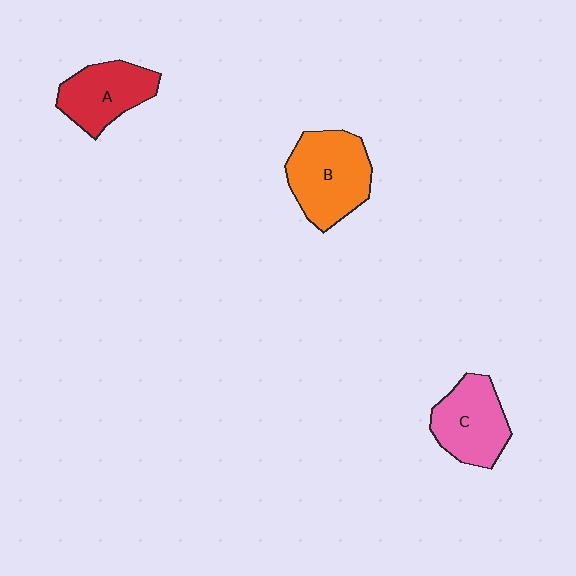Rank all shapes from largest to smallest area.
From largest to smallest: B (orange), C (pink), A (red).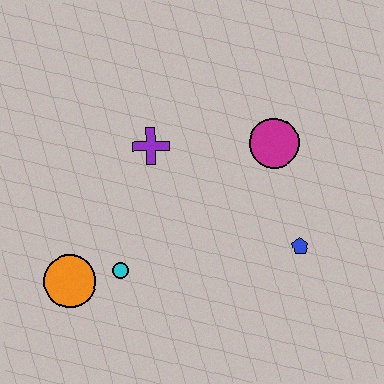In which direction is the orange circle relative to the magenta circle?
The orange circle is to the left of the magenta circle.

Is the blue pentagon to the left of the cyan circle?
No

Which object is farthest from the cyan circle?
The magenta circle is farthest from the cyan circle.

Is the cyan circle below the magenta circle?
Yes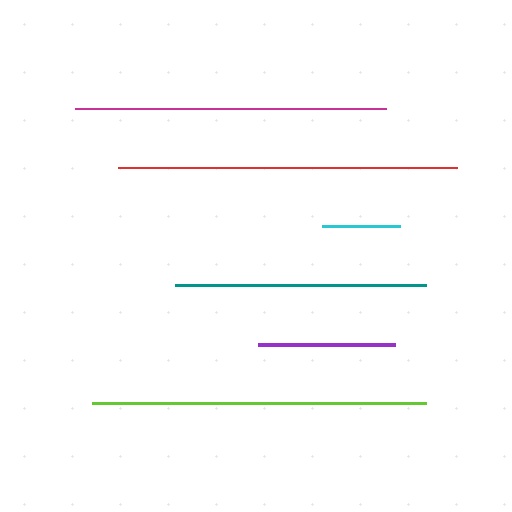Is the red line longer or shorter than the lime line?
The red line is longer than the lime line.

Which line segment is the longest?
The red line is the longest at approximately 339 pixels.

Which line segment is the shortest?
The cyan line is the shortest at approximately 78 pixels.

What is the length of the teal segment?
The teal segment is approximately 251 pixels long.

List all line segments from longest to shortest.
From longest to shortest: red, lime, magenta, teal, purple, cyan.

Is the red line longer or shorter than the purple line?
The red line is longer than the purple line.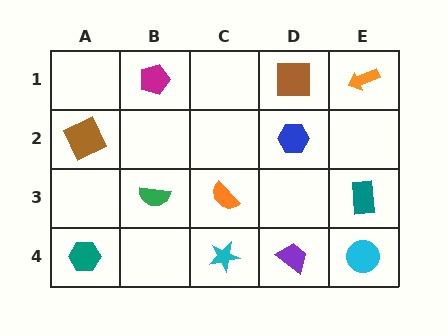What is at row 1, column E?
An orange arrow.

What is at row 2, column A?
A brown square.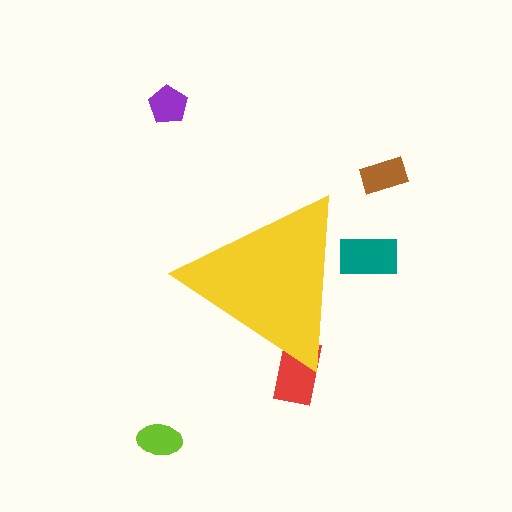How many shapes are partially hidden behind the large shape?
2 shapes are partially hidden.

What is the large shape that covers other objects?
A yellow triangle.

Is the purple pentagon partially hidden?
No, the purple pentagon is fully visible.